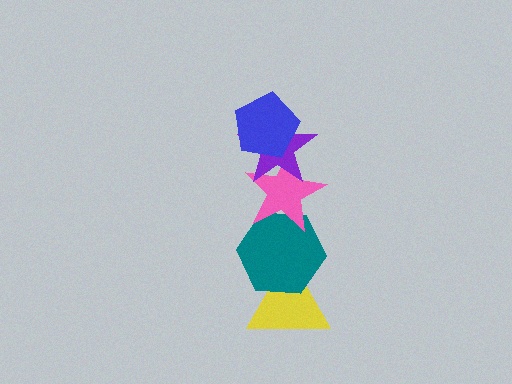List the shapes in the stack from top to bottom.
From top to bottom: the blue pentagon, the purple star, the pink star, the teal hexagon, the yellow triangle.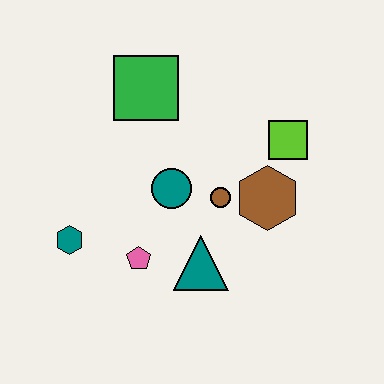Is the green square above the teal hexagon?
Yes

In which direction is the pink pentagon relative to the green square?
The pink pentagon is below the green square.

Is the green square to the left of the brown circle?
Yes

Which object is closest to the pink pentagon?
The teal triangle is closest to the pink pentagon.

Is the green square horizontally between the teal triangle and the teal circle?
No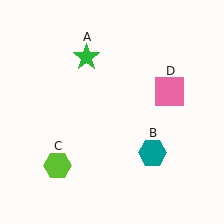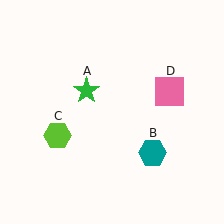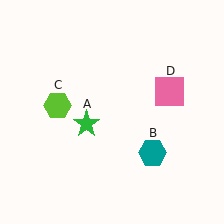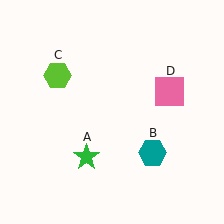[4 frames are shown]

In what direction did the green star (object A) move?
The green star (object A) moved down.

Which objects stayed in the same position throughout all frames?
Teal hexagon (object B) and pink square (object D) remained stationary.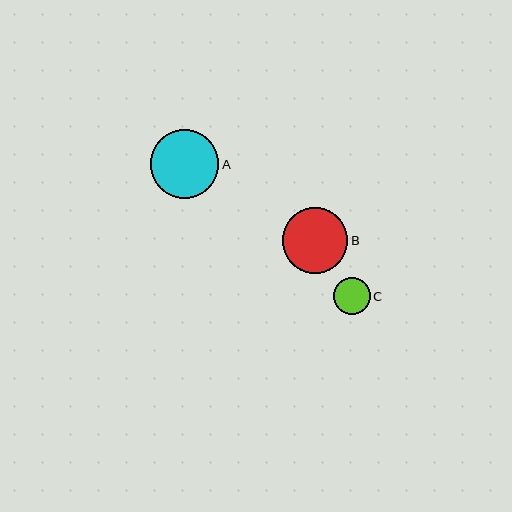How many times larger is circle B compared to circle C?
Circle B is approximately 1.8 times the size of circle C.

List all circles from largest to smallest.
From largest to smallest: A, B, C.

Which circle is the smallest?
Circle C is the smallest with a size of approximately 37 pixels.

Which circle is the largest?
Circle A is the largest with a size of approximately 68 pixels.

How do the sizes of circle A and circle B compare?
Circle A and circle B are approximately the same size.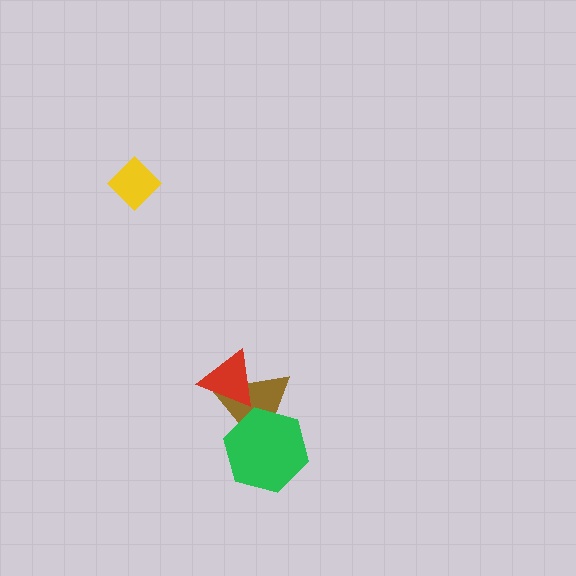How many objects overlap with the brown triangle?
2 objects overlap with the brown triangle.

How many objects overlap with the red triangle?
1 object overlaps with the red triangle.